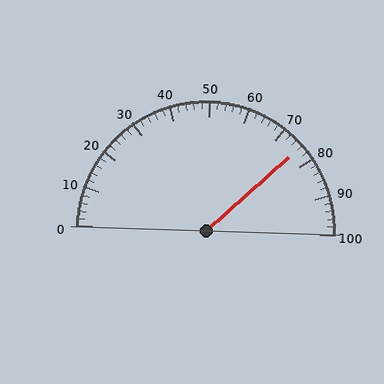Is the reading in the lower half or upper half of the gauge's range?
The reading is in the upper half of the range (0 to 100).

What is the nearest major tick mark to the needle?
The nearest major tick mark is 80.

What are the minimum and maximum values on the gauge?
The gauge ranges from 0 to 100.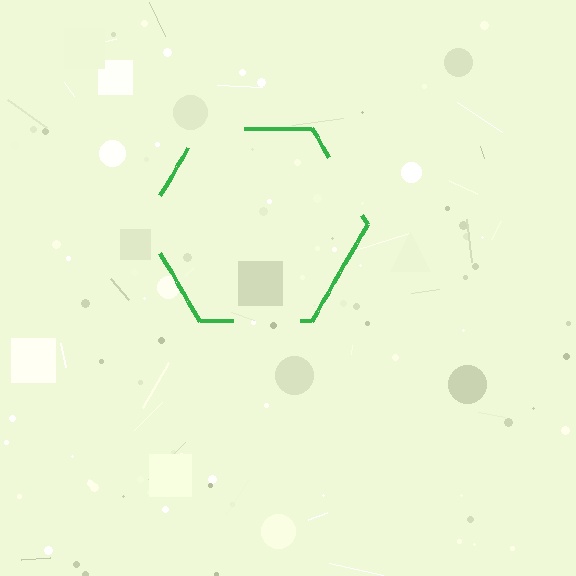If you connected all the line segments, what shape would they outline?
They would outline a hexagon.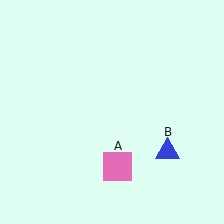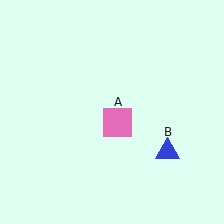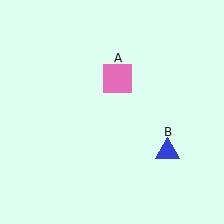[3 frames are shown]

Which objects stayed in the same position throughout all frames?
Blue triangle (object B) remained stationary.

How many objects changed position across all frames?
1 object changed position: pink square (object A).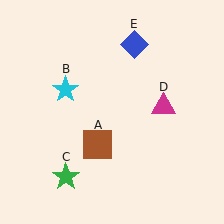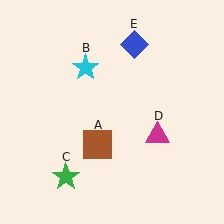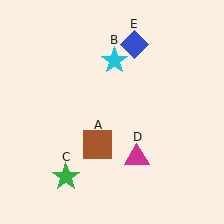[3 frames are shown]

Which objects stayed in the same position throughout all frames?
Brown square (object A) and green star (object C) and blue diamond (object E) remained stationary.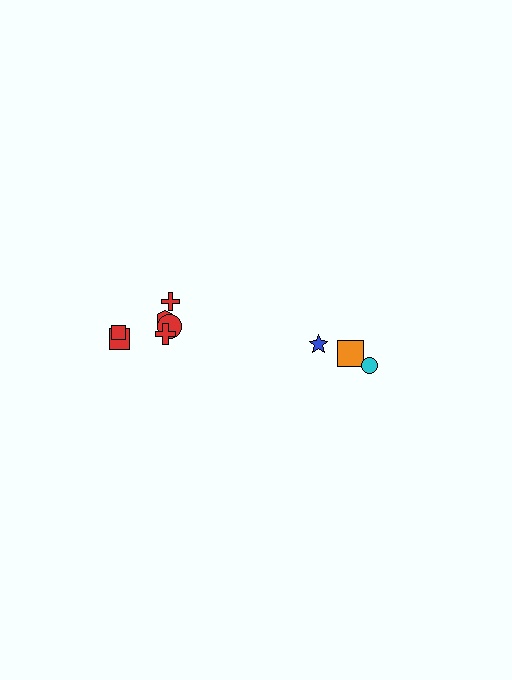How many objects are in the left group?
There are 6 objects.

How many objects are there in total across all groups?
There are 9 objects.